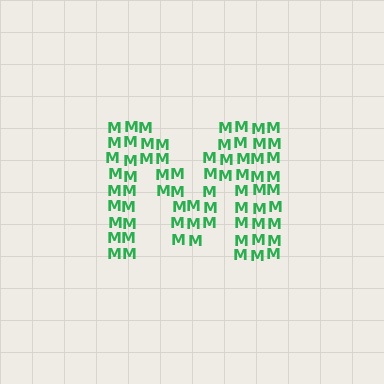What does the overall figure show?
The overall figure shows the letter M.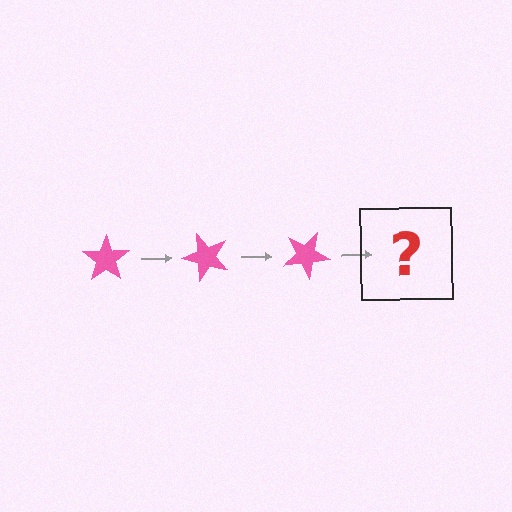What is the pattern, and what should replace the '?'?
The pattern is that the star rotates 50 degrees each step. The '?' should be a pink star rotated 150 degrees.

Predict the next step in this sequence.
The next step is a pink star rotated 150 degrees.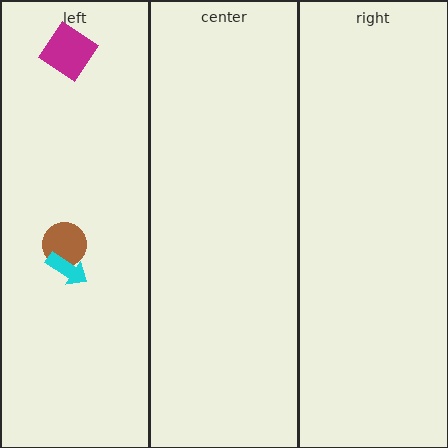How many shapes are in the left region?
3.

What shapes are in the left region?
The brown circle, the cyan arrow, the magenta diamond.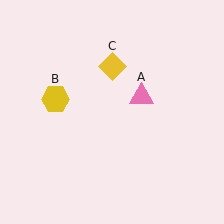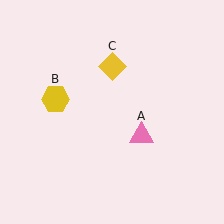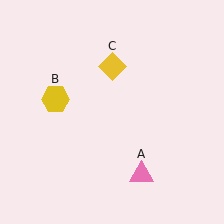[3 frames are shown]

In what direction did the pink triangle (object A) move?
The pink triangle (object A) moved down.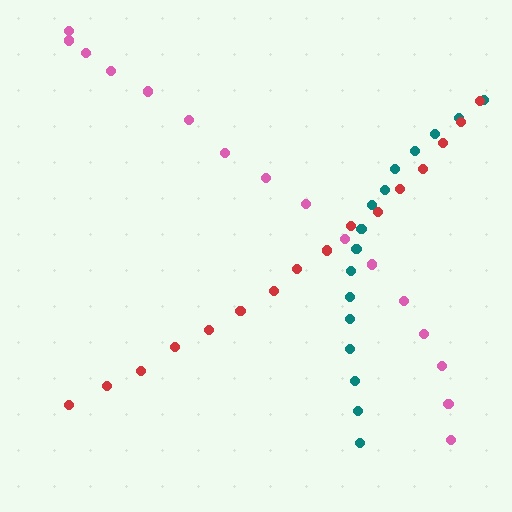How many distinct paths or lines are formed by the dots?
There are 3 distinct paths.